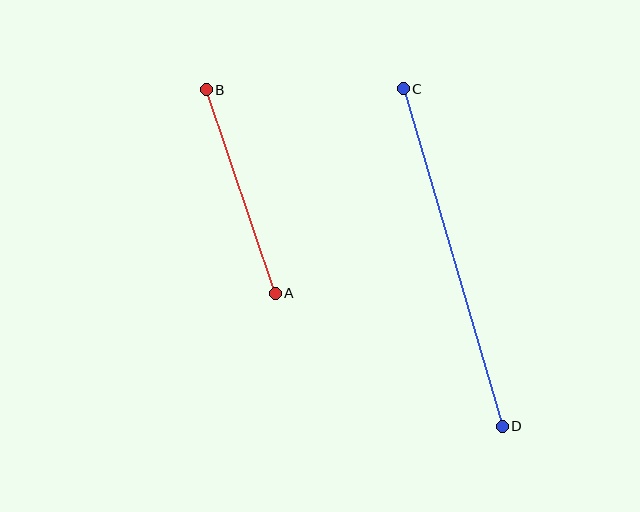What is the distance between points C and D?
The distance is approximately 352 pixels.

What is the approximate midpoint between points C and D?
The midpoint is at approximately (453, 258) pixels.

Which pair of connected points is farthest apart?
Points C and D are farthest apart.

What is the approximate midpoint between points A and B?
The midpoint is at approximately (241, 192) pixels.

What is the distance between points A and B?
The distance is approximately 215 pixels.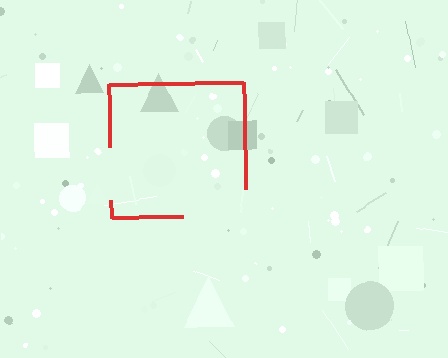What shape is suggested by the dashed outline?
The dashed outline suggests a square.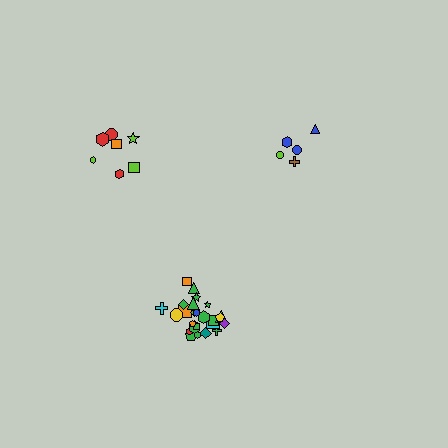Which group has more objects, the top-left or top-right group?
The top-left group.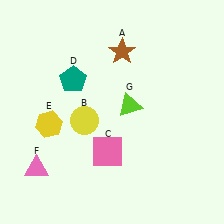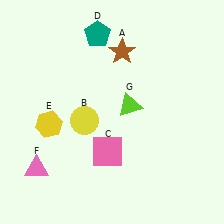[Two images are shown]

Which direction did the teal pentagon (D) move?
The teal pentagon (D) moved up.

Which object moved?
The teal pentagon (D) moved up.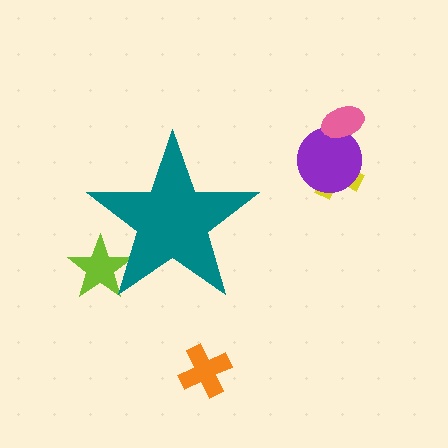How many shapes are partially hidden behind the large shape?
1 shape is partially hidden.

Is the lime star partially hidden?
Yes, the lime star is partially hidden behind the teal star.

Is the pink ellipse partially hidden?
No, the pink ellipse is fully visible.